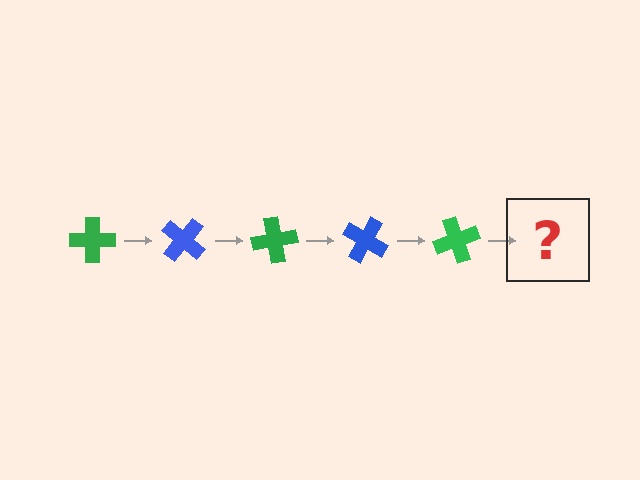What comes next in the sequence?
The next element should be a blue cross, rotated 200 degrees from the start.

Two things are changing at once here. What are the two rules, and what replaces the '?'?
The two rules are that it rotates 40 degrees each step and the color cycles through green and blue. The '?' should be a blue cross, rotated 200 degrees from the start.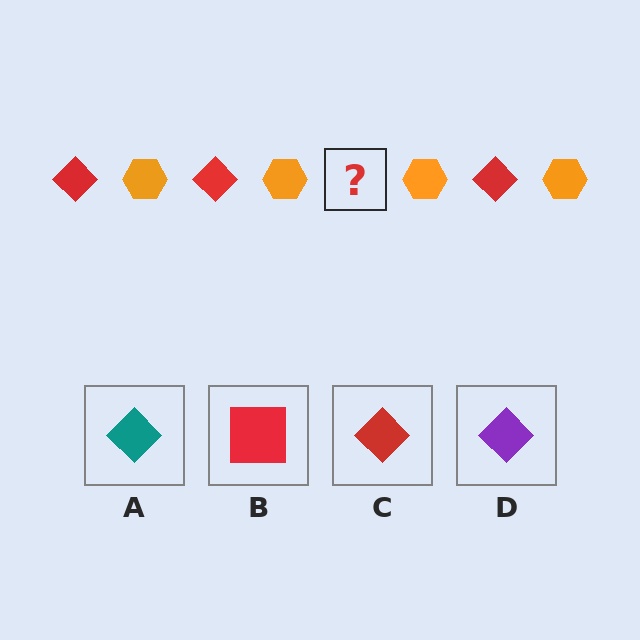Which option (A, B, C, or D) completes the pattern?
C.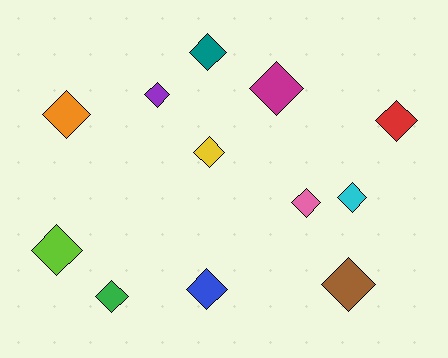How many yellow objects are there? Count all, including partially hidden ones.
There is 1 yellow object.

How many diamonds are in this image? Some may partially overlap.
There are 12 diamonds.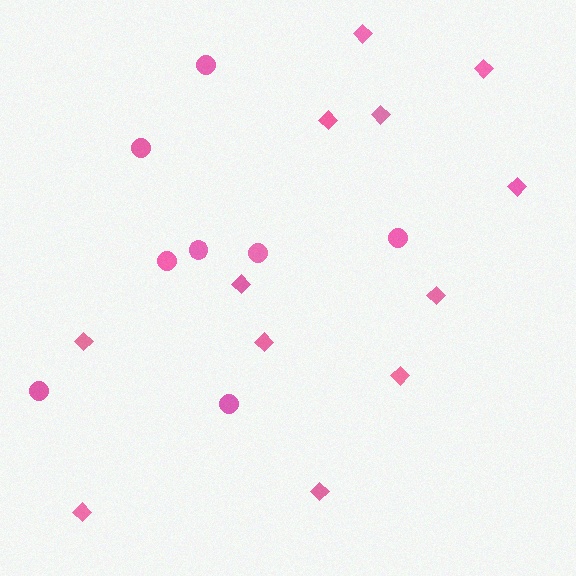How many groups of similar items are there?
There are 2 groups: one group of circles (8) and one group of diamonds (12).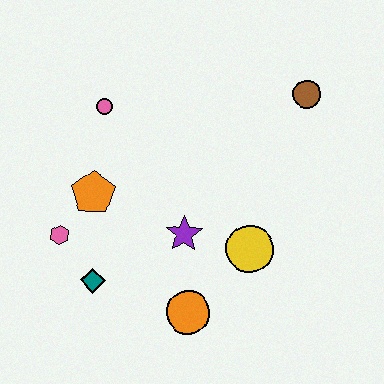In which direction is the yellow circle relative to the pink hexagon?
The yellow circle is to the right of the pink hexagon.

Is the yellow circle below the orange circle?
No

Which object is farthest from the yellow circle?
The pink circle is farthest from the yellow circle.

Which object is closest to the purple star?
The yellow circle is closest to the purple star.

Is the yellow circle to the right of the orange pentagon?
Yes